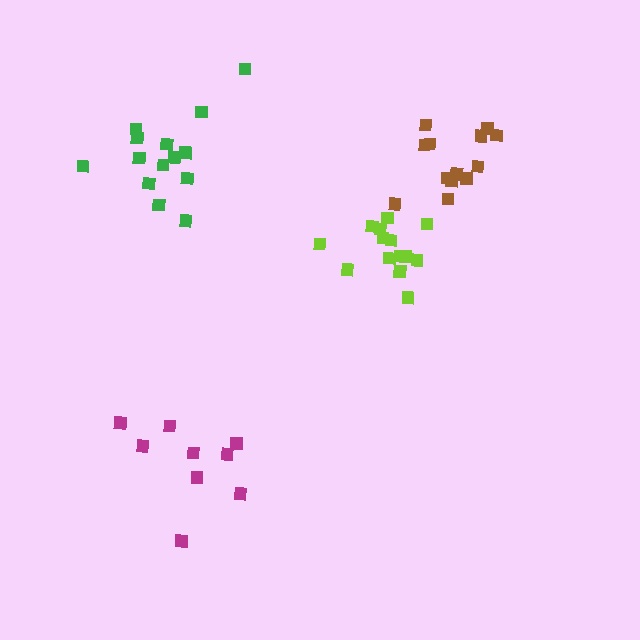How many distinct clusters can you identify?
There are 4 distinct clusters.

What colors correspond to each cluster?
The clusters are colored: brown, magenta, green, lime.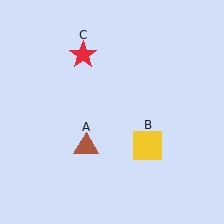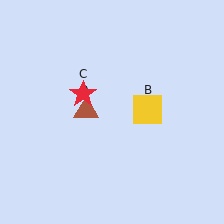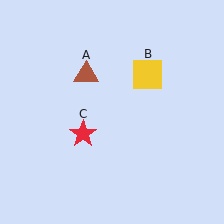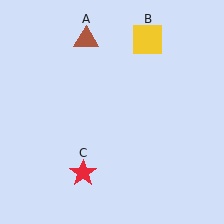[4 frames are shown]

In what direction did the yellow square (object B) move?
The yellow square (object B) moved up.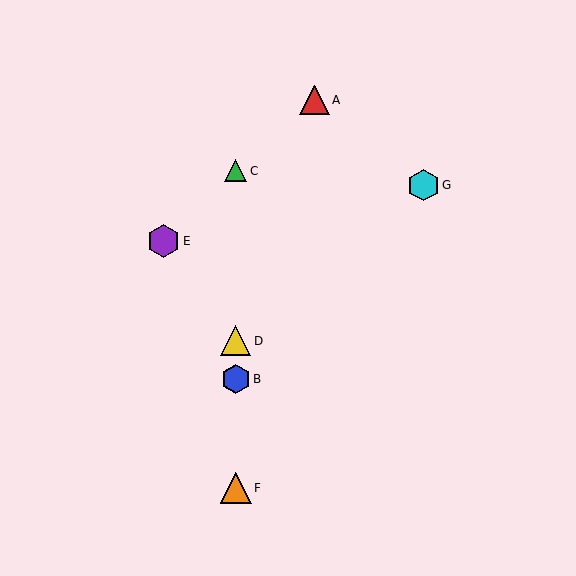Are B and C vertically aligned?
Yes, both are at x≈236.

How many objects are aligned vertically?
4 objects (B, C, D, F) are aligned vertically.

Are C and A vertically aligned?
No, C is at x≈236 and A is at x≈315.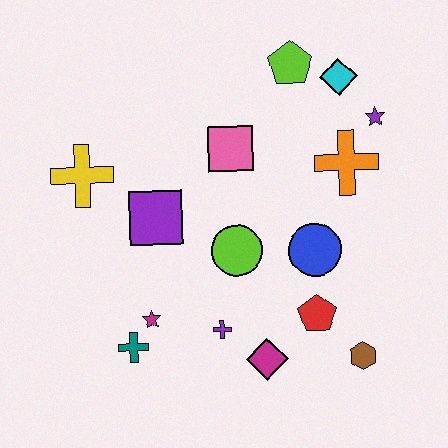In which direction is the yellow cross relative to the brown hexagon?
The yellow cross is to the left of the brown hexagon.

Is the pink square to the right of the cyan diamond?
No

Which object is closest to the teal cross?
The magenta star is closest to the teal cross.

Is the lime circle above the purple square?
No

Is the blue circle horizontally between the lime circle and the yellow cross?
No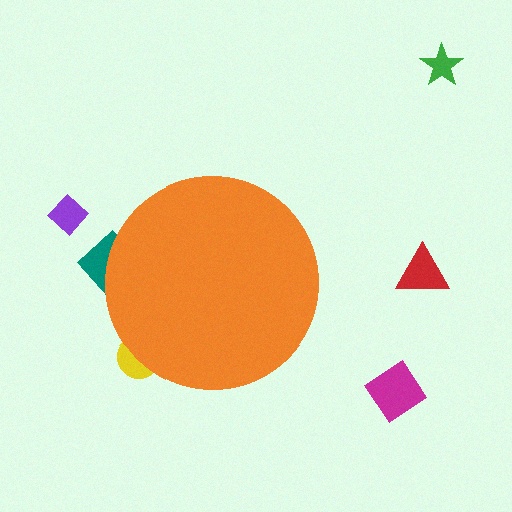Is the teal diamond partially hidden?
Yes, the teal diamond is partially hidden behind the orange circle.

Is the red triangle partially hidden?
No, the red triangle is fully visible.